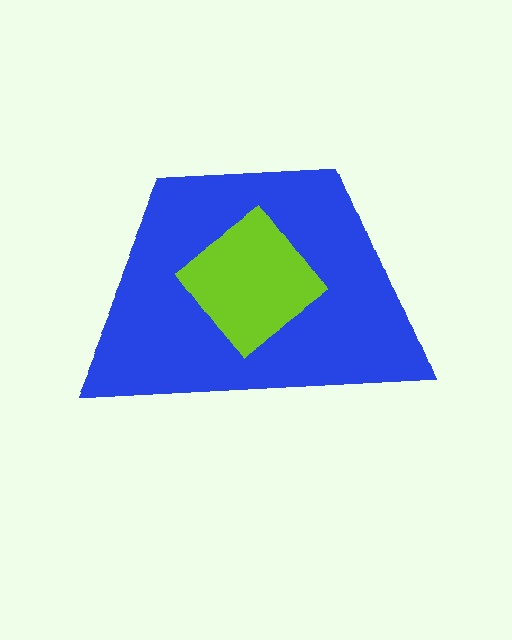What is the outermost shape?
The blue trapezoid.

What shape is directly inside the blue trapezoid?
The lime diamond.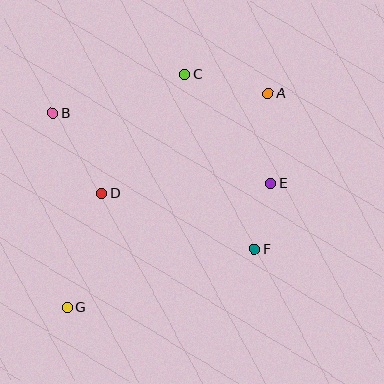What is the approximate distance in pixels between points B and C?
The distance between B and C is approximately 138 pixels.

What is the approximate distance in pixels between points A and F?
The distance between A and F is approximately 156 pixels.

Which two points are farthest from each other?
Points A and G are farthest from each other.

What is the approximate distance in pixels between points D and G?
The distance between D and G is approximately 119 pixels.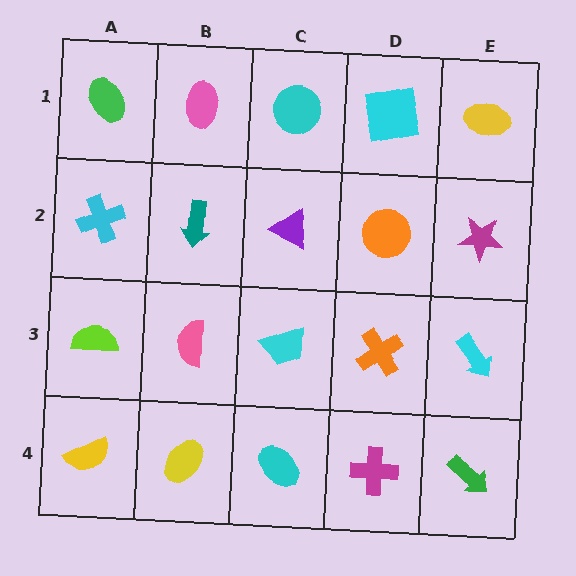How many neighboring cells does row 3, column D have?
4.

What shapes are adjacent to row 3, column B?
A teal arrow (row 2, column B), a yellow ellipse (row 4, column B), a lime semicircle (row 3, column A), a cyan trapezoid (row 3, column C).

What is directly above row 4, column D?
An orange cross.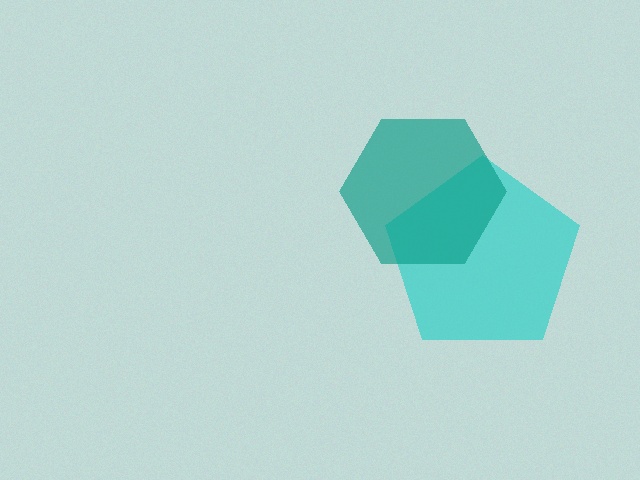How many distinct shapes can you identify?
There are 2 distinct shapes: a cyan pentagon, a teal hexagon.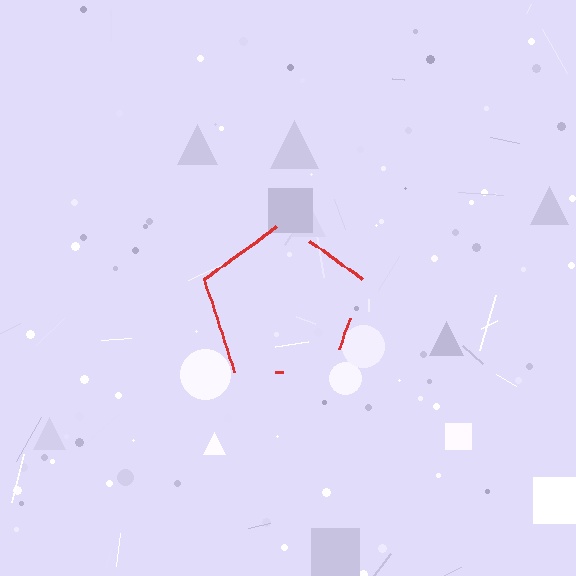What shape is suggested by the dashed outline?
The dashed outline suggests a pentagon.